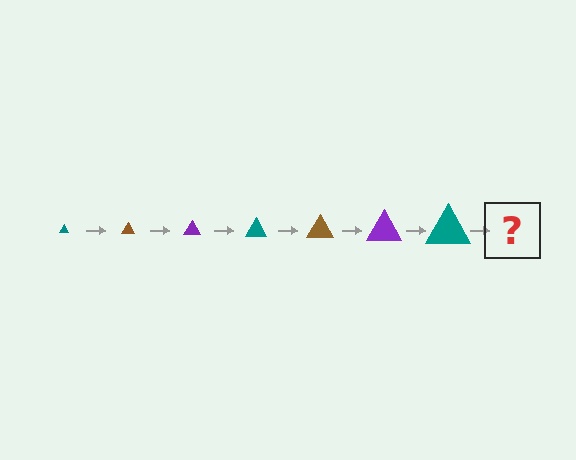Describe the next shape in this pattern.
It should be a brown triangle, larger than the previous one.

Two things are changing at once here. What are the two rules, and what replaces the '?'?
The two rules are that the triangle grows larger each step and the color cycles through teal, brown, and purple. The '?' should be a brown triangle, larger than the previous one.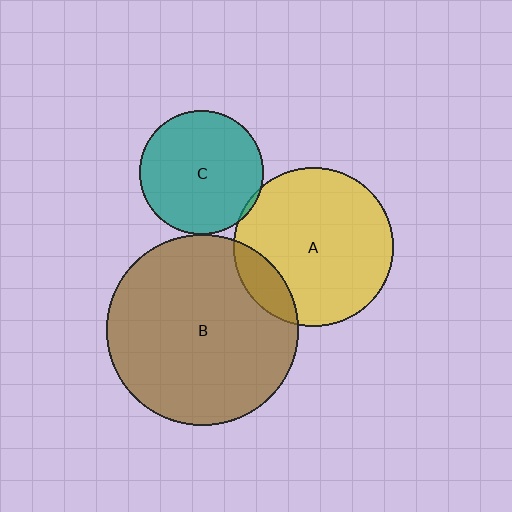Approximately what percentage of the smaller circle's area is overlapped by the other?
Approximately 5%.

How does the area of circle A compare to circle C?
Approximately 1.7 times.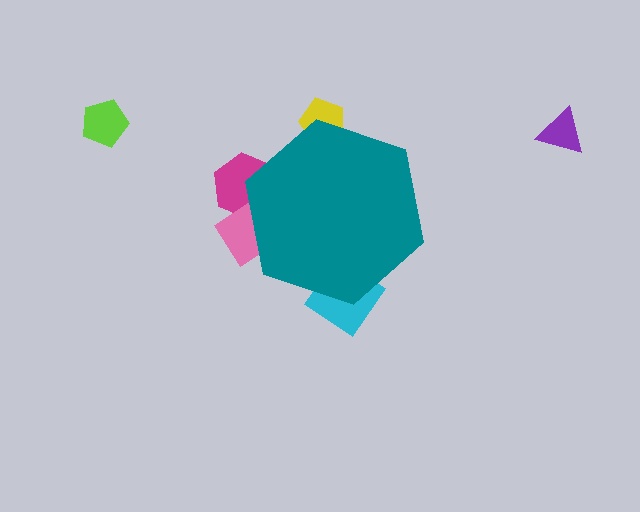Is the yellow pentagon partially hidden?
Yes, the yellow pentagon is partially hidden behind the teal hexagon.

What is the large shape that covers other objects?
A teal hexagon.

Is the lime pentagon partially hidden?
No, the lime pentagon is fully visible.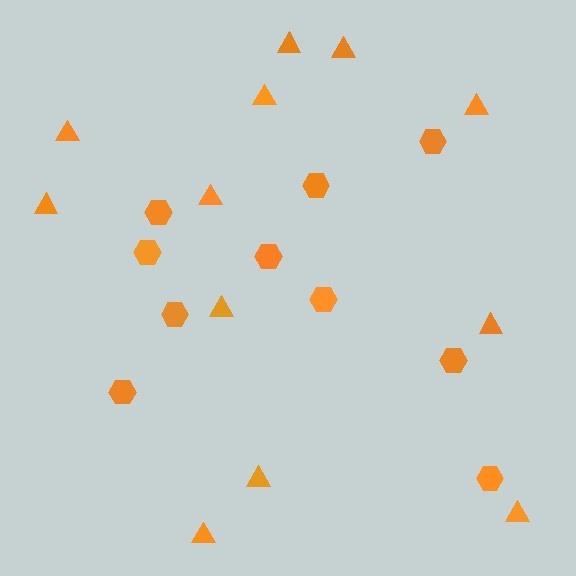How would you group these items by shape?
There are 2 groups: one group of hexagons (10) and one group of triangles (12).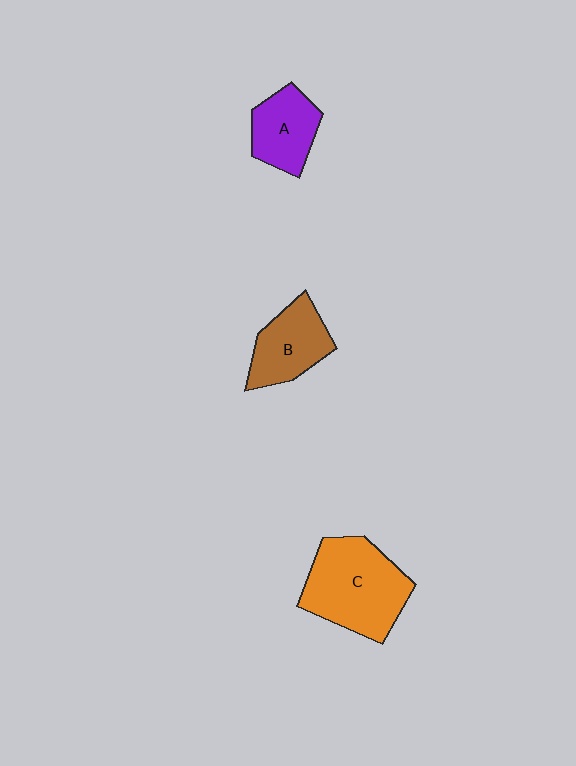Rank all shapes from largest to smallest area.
From largest to smallest: C (orange), B (brown), A (purple).